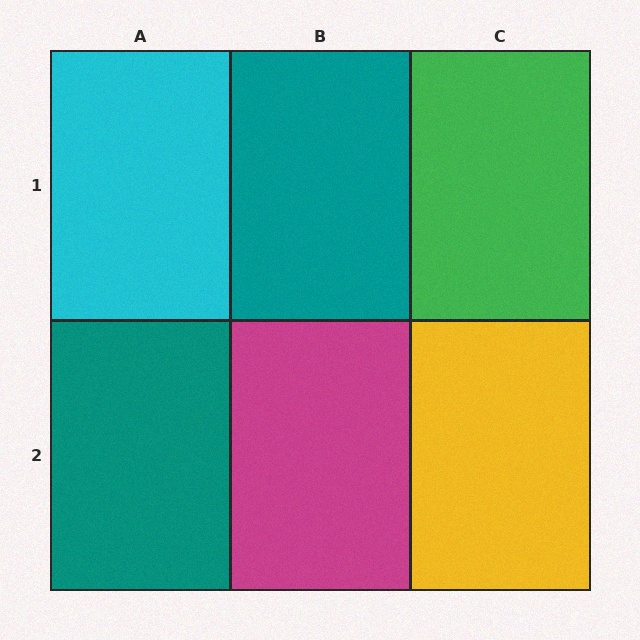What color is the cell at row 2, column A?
Teal.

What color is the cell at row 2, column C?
Yellow.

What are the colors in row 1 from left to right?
Cyan, teal, green.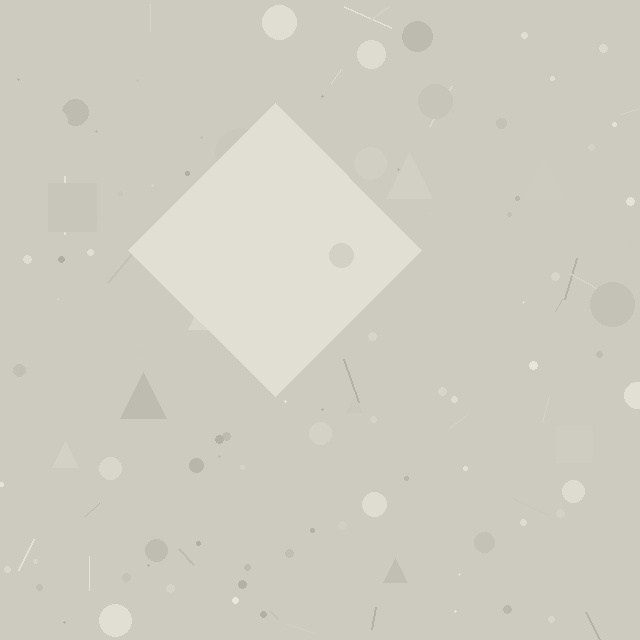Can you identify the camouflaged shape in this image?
The camouflaged shape is a diamond.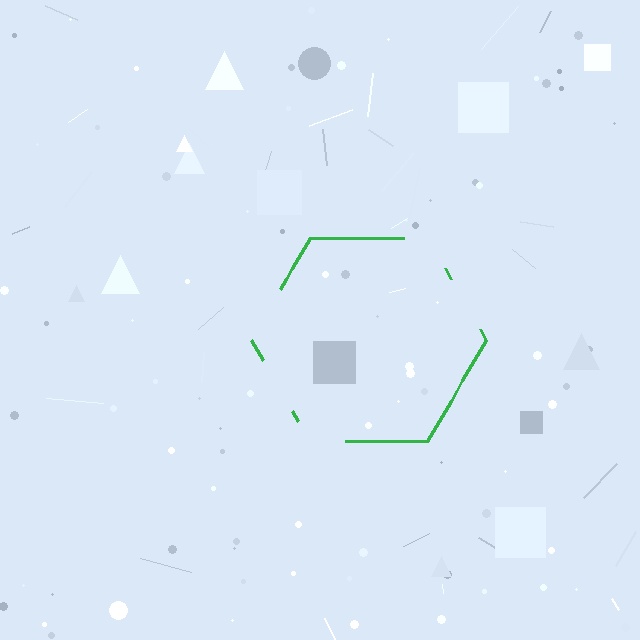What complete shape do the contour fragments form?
The contour fragments form a hexagon.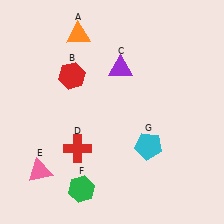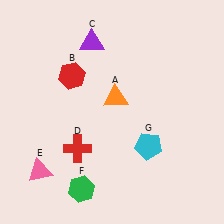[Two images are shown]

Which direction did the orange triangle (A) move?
The orange triangle (A) moved down.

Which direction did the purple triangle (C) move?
The purple triangle (C) moved left.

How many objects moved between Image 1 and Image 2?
2 objects moved between the two images.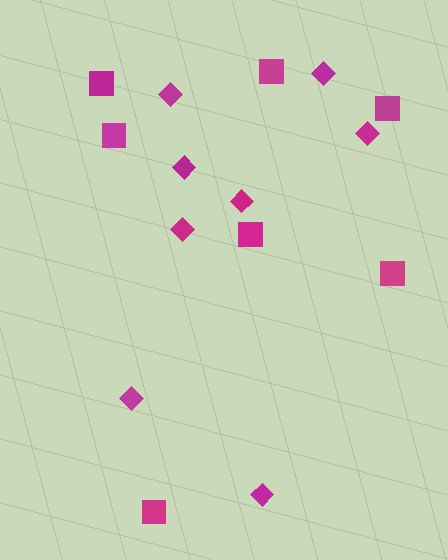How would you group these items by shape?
There are 2 groups: one group of diamonds (8) and one group of squares (7).